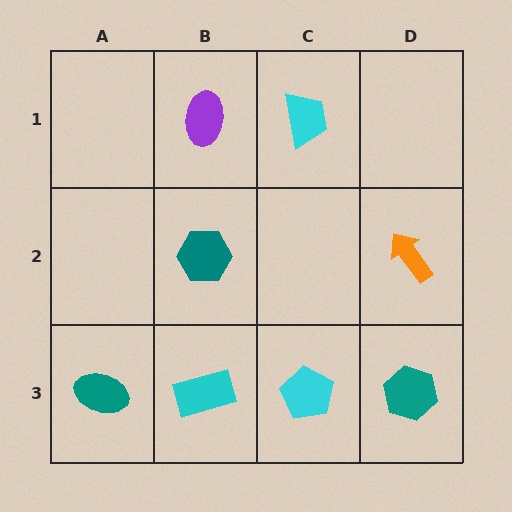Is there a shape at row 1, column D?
No, that cell is empty.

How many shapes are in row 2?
2 shapes.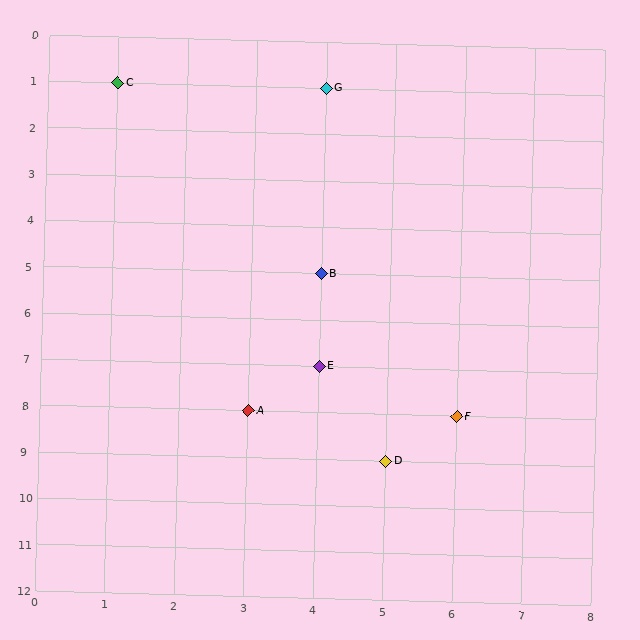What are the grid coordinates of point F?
Point F is at grid coordinates (6, 8).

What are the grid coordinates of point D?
Point D is at grid coordinates (5, 9).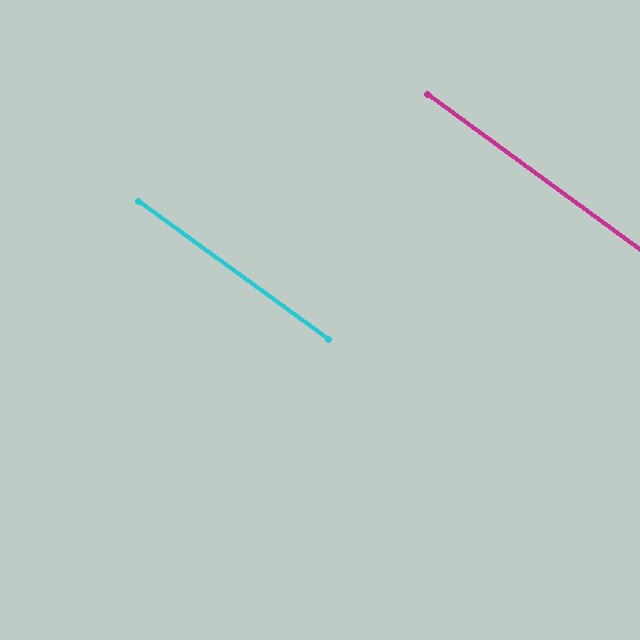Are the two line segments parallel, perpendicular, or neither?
Parallel — their directions differ by only 0.2°.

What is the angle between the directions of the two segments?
Approximately 0 degrees.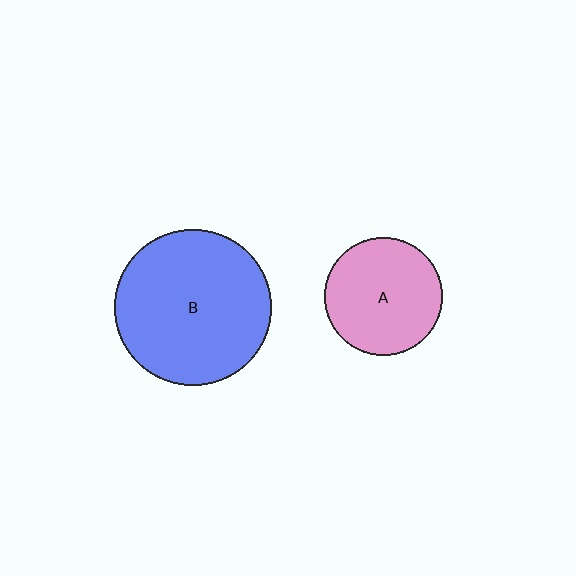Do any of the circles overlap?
No, none of the circles overlap.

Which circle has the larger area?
Circle B (blue).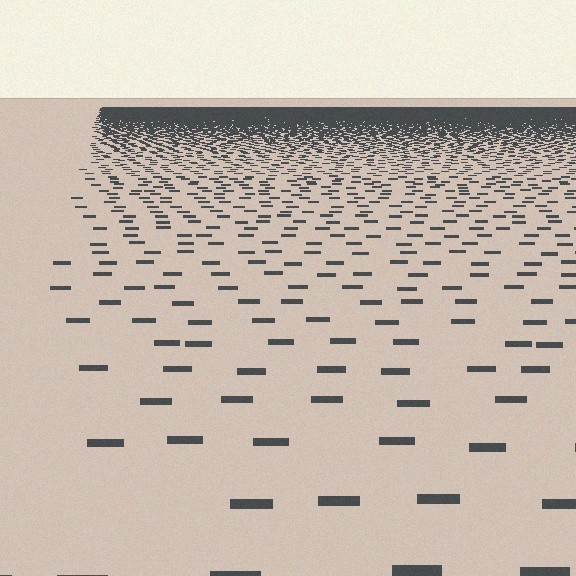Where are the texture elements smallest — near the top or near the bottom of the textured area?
Near the top.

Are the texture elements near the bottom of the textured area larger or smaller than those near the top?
Larger. Near the bottom, elements are closer to the viewer and appear at a bigger on-screen size.